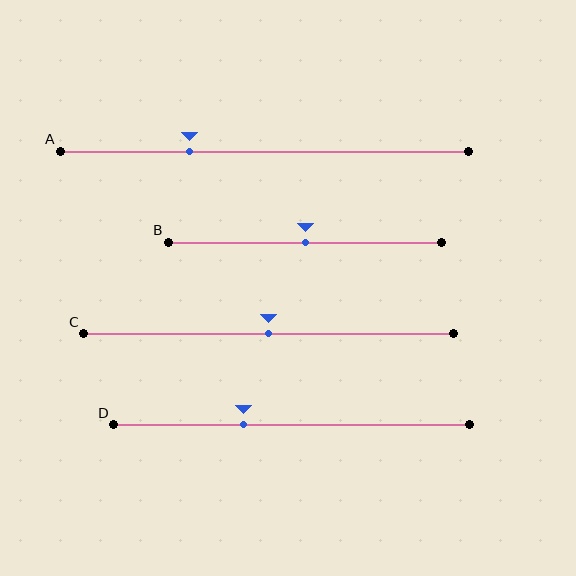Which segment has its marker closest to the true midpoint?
Segment B has its marker closest to the true midpoint.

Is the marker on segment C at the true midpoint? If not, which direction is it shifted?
Yes, the marker on segment C is at the true midpoint.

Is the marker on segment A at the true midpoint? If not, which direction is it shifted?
No, the marker on segment A is shifted to the left by about 18% of the segment length.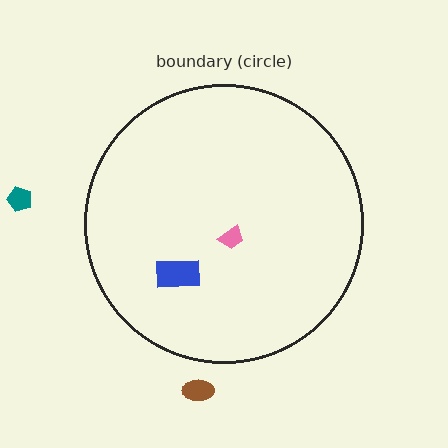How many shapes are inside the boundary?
2 inside, 2 outside.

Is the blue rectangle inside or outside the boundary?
Inside.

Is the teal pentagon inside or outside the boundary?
Outside.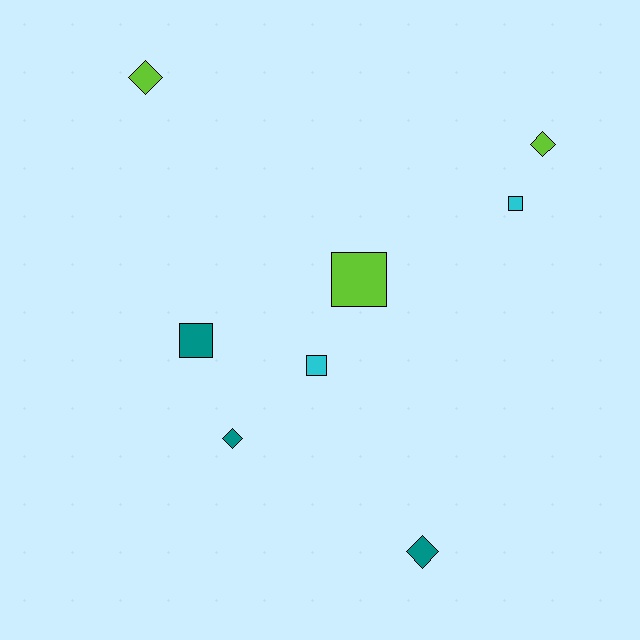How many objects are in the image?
There are 8 objects.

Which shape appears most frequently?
Diamond, with 4 objects.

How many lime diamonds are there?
There are 2 lime diamonds.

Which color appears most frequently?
Teal, with 3 objects.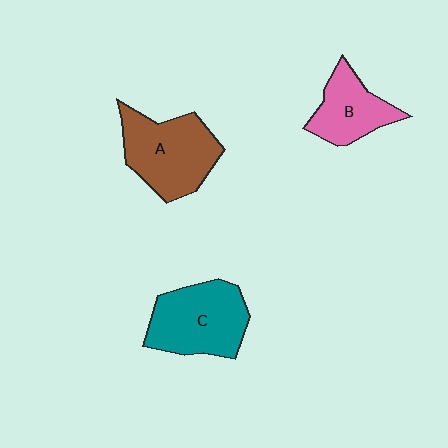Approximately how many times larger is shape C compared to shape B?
Approximately 1.4 times.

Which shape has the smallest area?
Shape B (pink).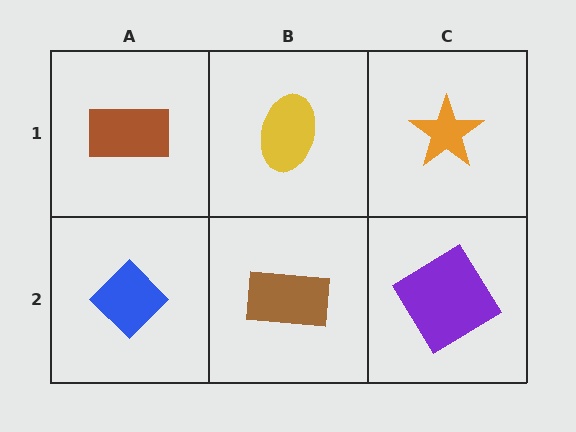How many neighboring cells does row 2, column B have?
3.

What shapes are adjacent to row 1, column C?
A purple diamond (row 2, column C), a yellow ellipse (row 1, column B).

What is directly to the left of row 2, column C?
A brown rectangle.